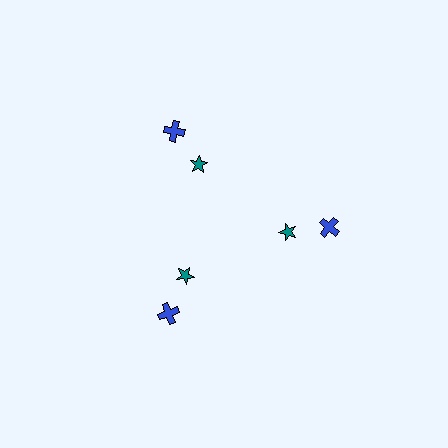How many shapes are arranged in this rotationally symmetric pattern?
There are 6 shapes, arranged in 3 groups of 2.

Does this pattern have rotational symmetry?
Yes, this pattern has 3-fold rotational symmetry. It looks the same after rotating 120 degrees around the center.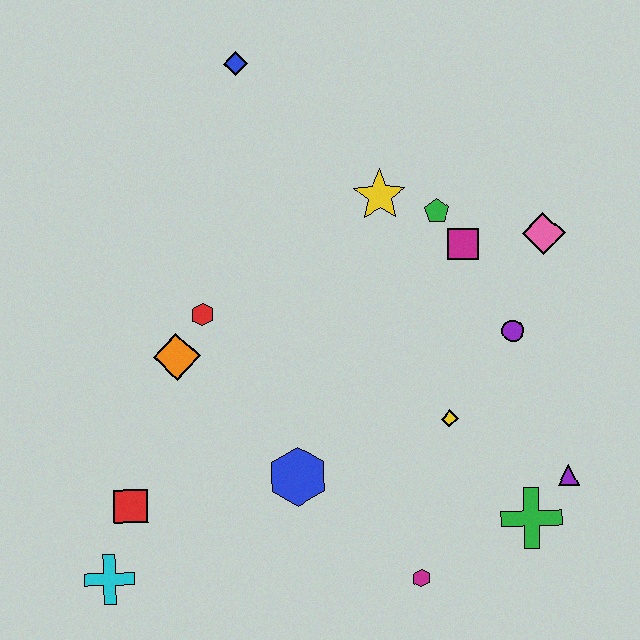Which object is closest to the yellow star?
The green pentagon is closest to the yellow star.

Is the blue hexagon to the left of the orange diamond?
No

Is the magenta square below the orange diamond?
No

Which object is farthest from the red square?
The pink diamond is farthest from the red square.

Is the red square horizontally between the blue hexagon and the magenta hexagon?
No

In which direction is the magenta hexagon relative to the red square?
The magenta hexagon is to the right of the red square.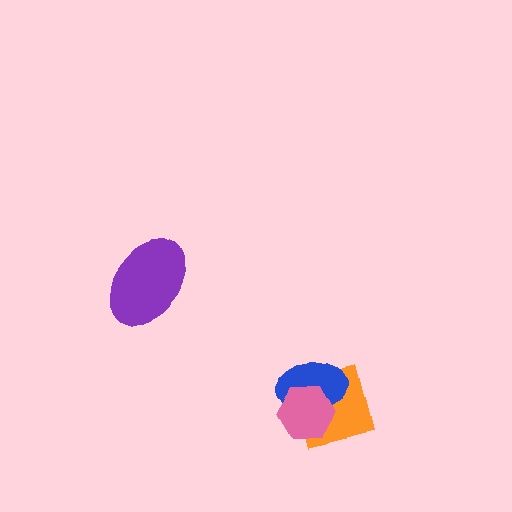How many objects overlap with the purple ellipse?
0 objects overlap with the purple ellipse.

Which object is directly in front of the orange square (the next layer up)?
The blue ellipse is directly in front of the orange square.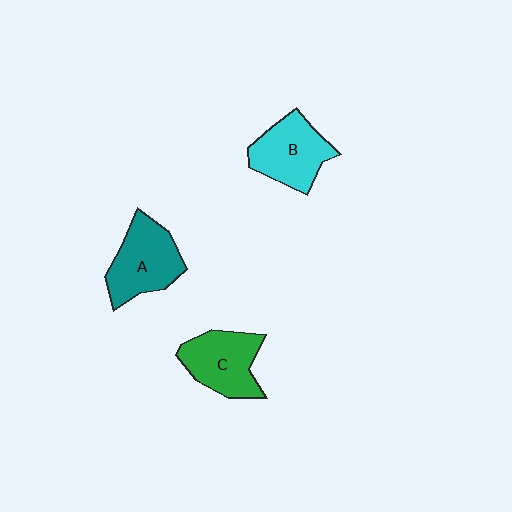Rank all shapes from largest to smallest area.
From largest to smallest: A (teal), B (cyan), C (green).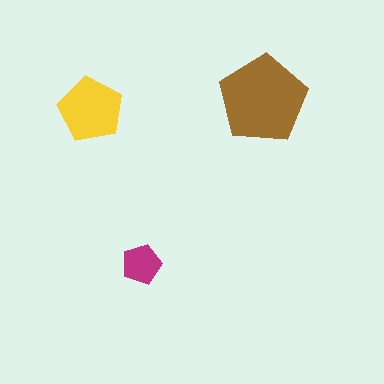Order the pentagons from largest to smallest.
the brown one, the yellow one, the magenta one.